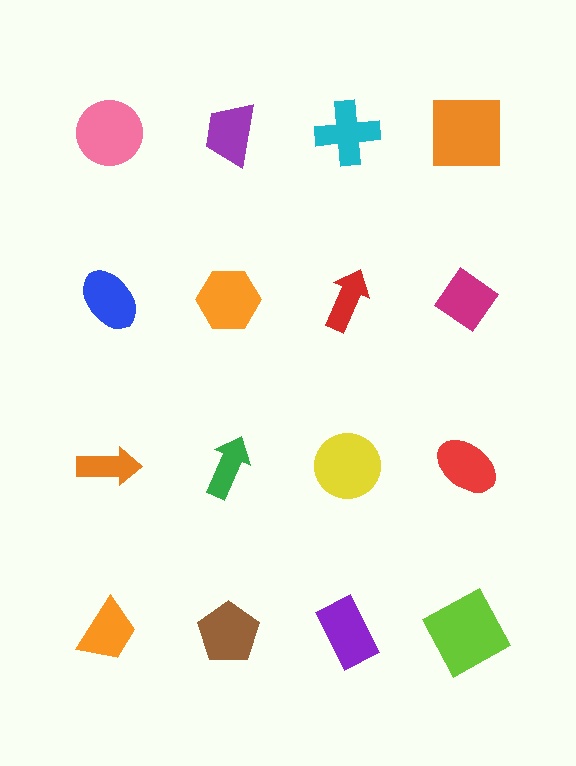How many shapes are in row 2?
4 shapes.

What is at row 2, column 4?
A magenta diamond.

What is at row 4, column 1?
An orange trapezoid.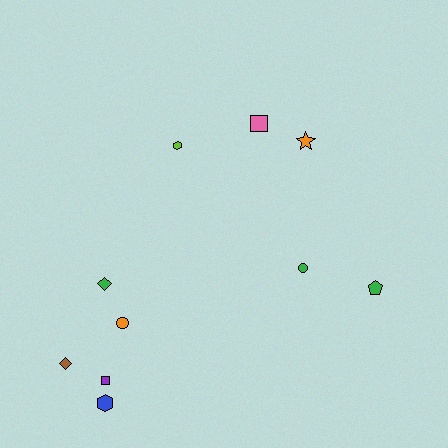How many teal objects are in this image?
There are no teal objects.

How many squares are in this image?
There are 2 squares.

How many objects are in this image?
There are 10 objects.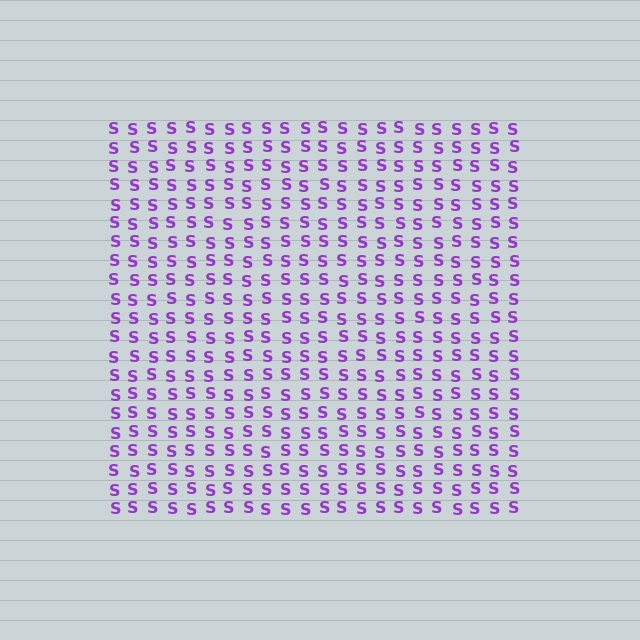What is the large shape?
The large shape is a square.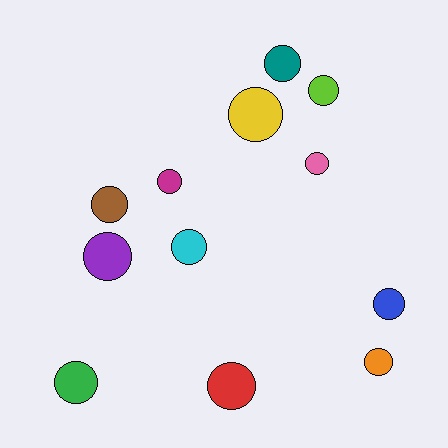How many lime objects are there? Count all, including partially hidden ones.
There is 1 lime object.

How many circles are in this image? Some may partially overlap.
There are 12 circles.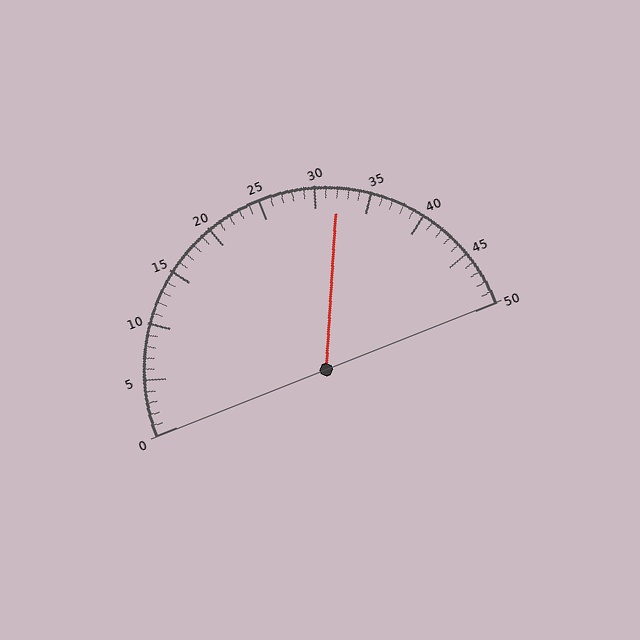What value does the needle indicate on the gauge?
The needle indicates approximately 32.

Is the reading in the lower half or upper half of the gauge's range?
The reading is in the upper half of the range (0 to 50).